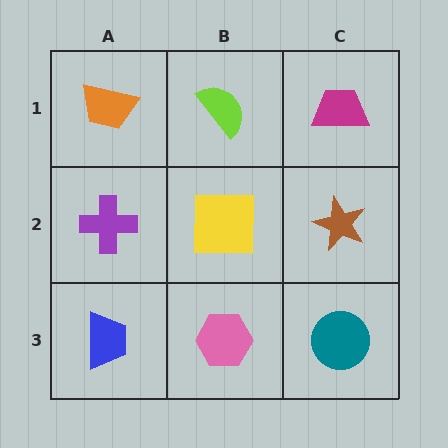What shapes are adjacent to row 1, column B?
A yellow square (row 2, column B), an orange trapezoid (row 1, column A), a magenta trapezoid (row 1, column C).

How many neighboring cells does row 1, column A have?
2.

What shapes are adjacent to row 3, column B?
A yellow square (row 2, column B), a blue trapezoid (row 3, column A), a teal circle (row 3, column C).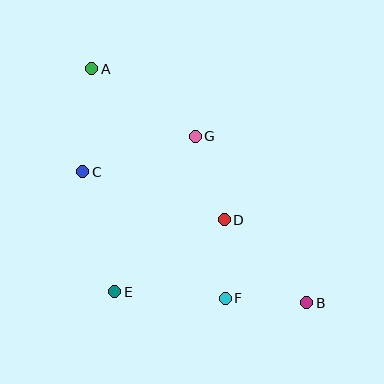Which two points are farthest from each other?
Points A and B are farthest from each other.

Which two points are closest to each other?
Points D and F are closest to each other.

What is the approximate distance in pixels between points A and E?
The distance between A and E is approximately 224 pixels.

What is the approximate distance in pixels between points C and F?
The distance between C and F is approximately 191 pixels.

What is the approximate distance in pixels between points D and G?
The distance between D and G is approximately 89 pixels.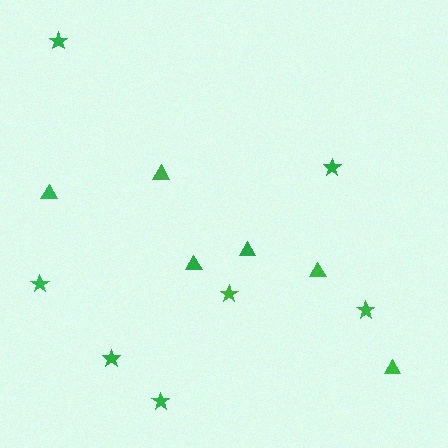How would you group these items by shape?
There are 2 groups: one group of stars (7) and one group of triangles (6).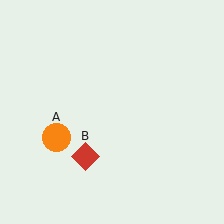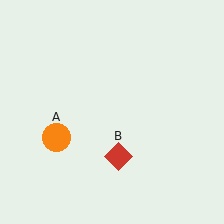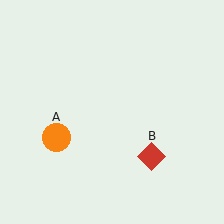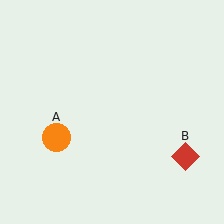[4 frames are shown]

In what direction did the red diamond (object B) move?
The red diamond (object B) moved right.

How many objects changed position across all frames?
1 object changed position: red diamond (object B).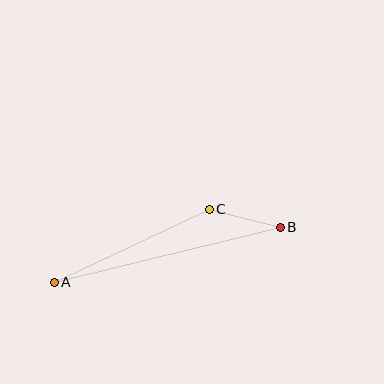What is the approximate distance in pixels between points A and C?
The distance between A and C is approximately 172 pixels.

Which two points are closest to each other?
Points B and C are closest to each other.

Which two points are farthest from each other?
Points A and B are farthest from each other.